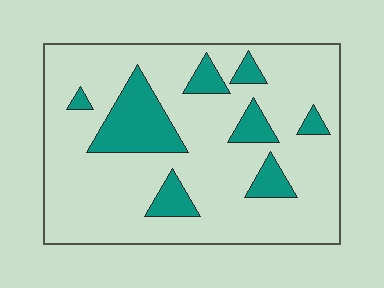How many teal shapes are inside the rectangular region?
8.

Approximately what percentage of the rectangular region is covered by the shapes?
Approximately 20%.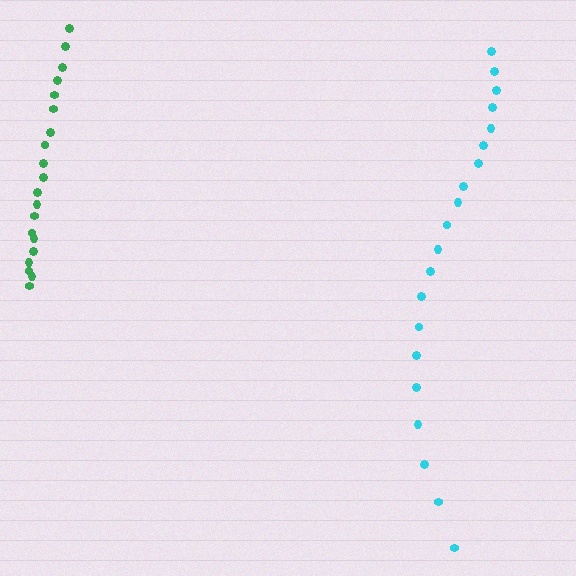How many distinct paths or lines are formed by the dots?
There are 2 distinct paths.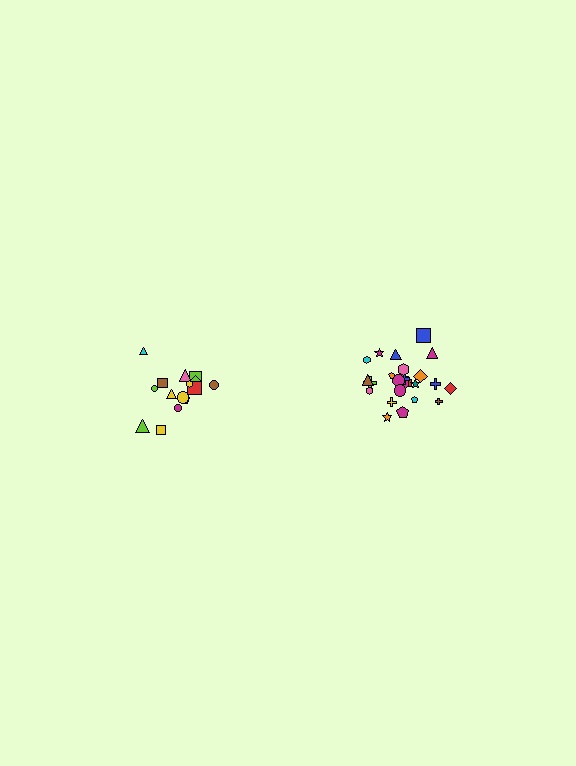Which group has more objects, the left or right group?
The right group.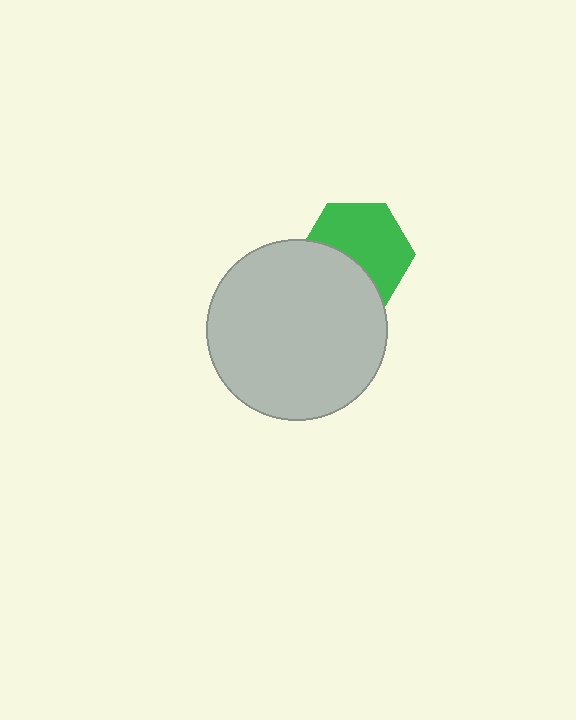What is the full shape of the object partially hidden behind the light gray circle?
The partially hidden object is a green hexagon.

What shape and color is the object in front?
The object in front is a light gray circle.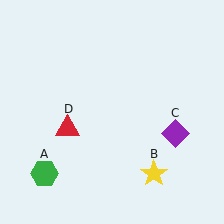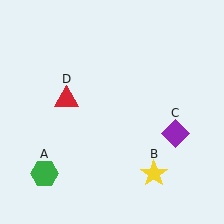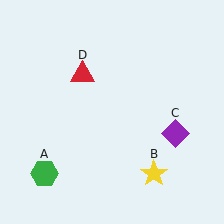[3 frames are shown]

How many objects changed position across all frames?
1 object changed position: red triangle (object D).